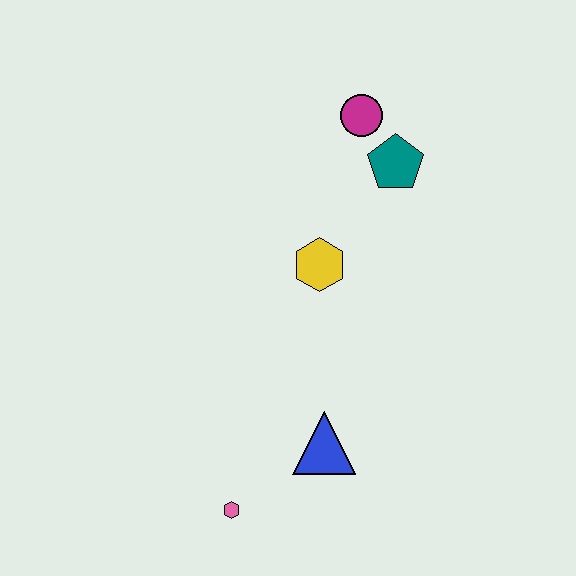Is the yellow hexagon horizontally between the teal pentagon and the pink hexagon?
Yes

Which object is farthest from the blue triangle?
The magenta circle is farthest from the blue triangle.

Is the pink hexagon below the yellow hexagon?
Yes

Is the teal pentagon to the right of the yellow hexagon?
Yes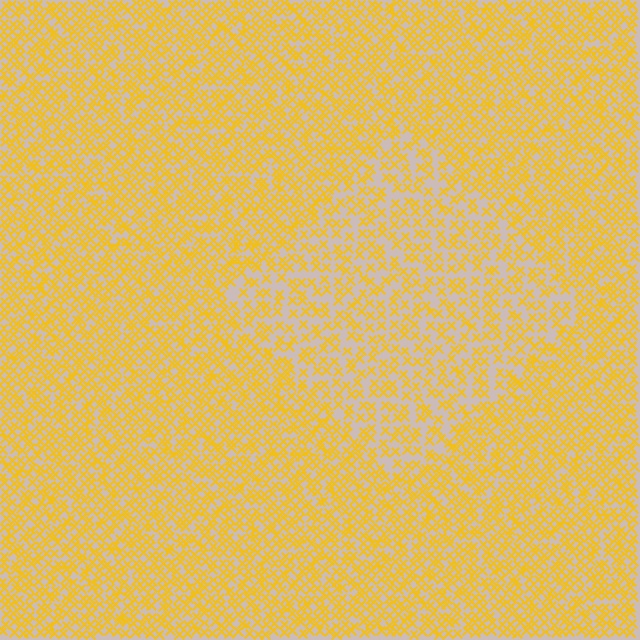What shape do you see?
I see a diamond.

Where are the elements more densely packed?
The elements are more densely packed outside the diamond boundary.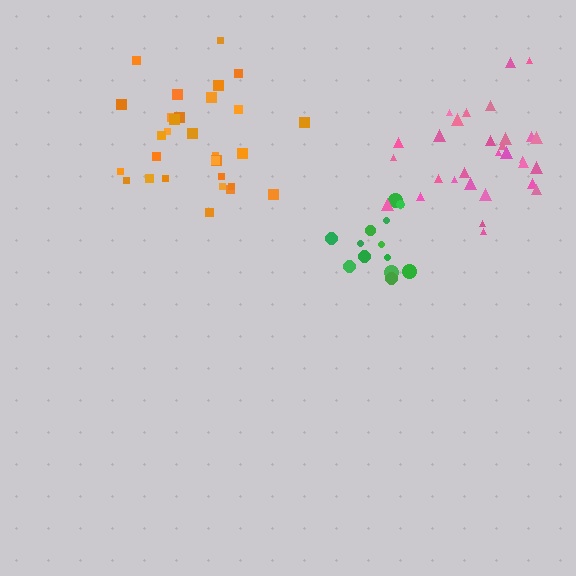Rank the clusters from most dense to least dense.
green, pink, orange.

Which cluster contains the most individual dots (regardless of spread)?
Orange (31).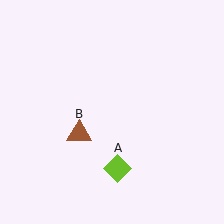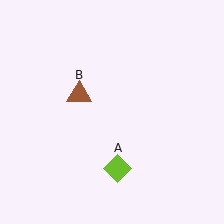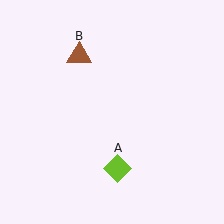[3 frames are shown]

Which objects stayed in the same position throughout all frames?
Lime diamond (object A) remained stationary.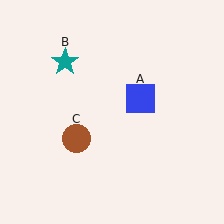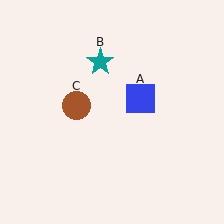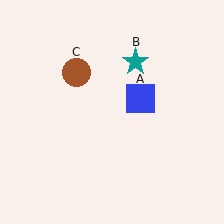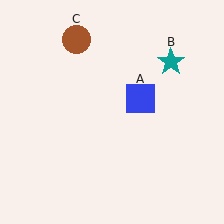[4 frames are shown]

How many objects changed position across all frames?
2 objects changed position: teal star (object B), brown circle (object C).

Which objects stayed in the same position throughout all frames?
Blue square (object A) remained stationary.